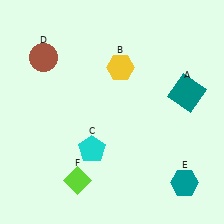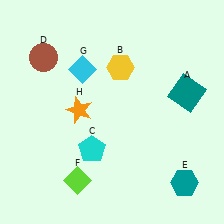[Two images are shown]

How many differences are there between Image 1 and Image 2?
There are 2 differences between the two images.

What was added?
A cyan diamond (G), an orange star (H) were added in Image 2.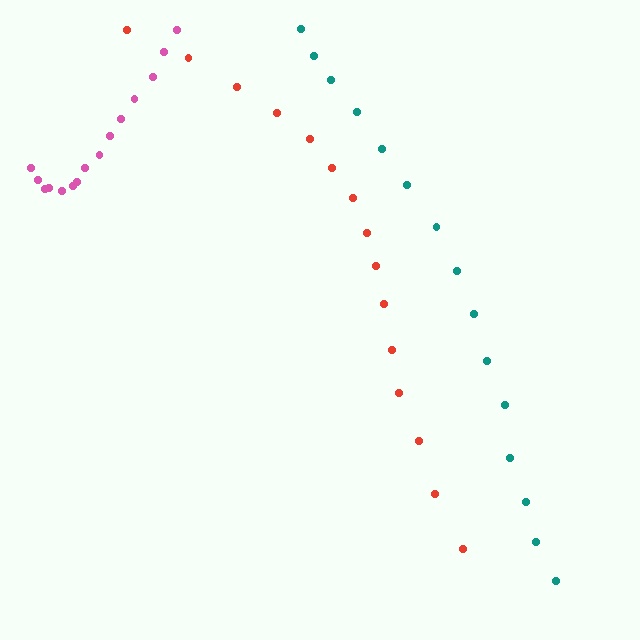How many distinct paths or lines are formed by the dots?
There are 3 distinct paths.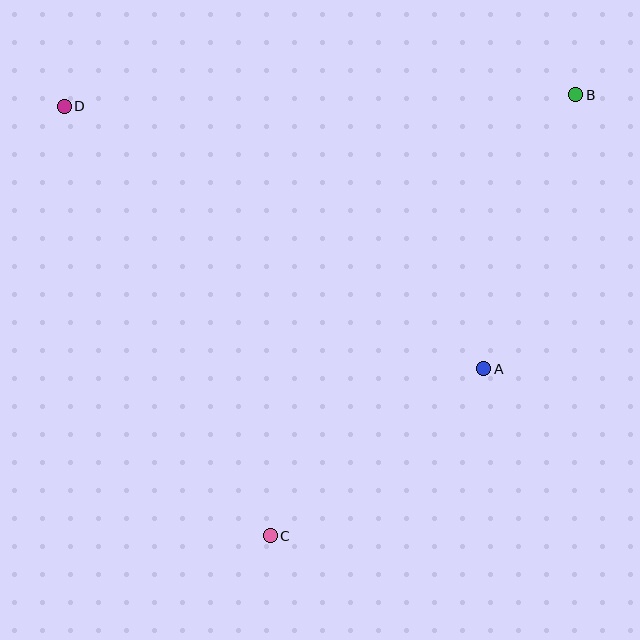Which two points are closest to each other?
Points A and C are closest to each other.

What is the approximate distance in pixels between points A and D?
The distance between A and D is approximately 495 pixels.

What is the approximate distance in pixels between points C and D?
The distance between C and D is approximately 476 pixels.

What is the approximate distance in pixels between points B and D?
The distance between B and D is approximately 511 pixels.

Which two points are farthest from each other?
Points B and C are farthest from each other.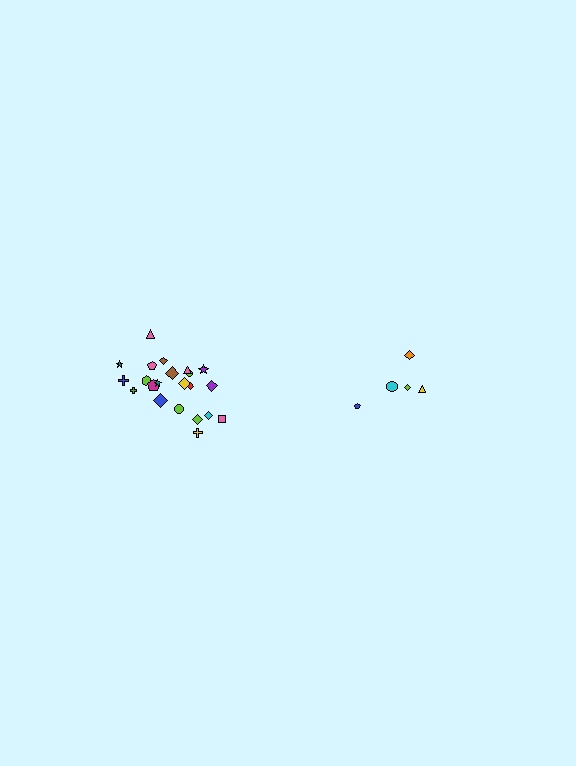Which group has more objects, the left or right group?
The left group.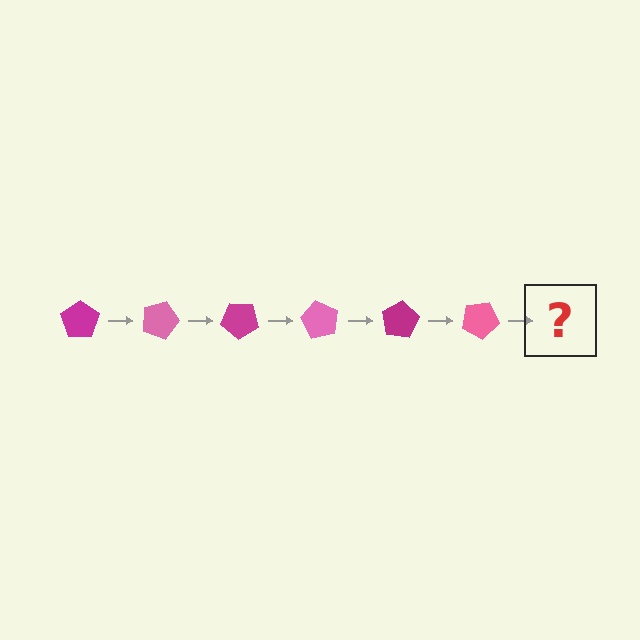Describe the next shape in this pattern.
It should be a magenta pentagon, rotated 120 degrees from the start.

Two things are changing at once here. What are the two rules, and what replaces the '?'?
The two rules are that it rotates 20 degrees each step and the color cycles through magenta and pink. The '?' should be a magenta pentagon, rotated 120 degrees from the start.